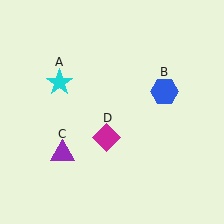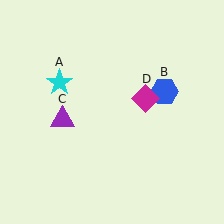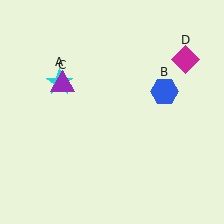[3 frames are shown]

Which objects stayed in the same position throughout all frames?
Cyan star (object A) and blue hexagon (object B) remained stationary.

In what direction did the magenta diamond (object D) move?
The magenta diamond (object D) moved up and to the right.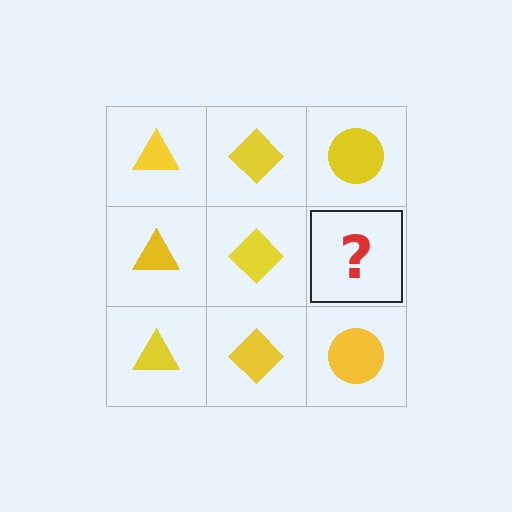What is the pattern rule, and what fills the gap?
The rule is that each column has a consistent shape. The gap should be filled with a yellow circle.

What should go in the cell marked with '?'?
The missing cell should contain a yellow circle.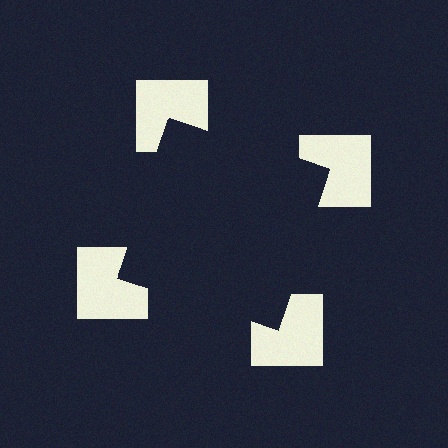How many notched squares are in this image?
There are 4 — one at each vertex of the illusory square.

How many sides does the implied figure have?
4 sides.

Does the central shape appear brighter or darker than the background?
It typically appears slightly darker than the background, even though no actual brightness change is drawn.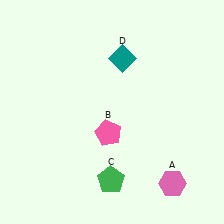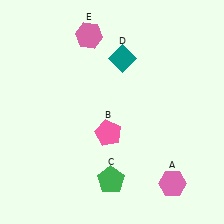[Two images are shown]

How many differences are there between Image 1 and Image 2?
There is 1 difference between the two images.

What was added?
A pink hexagon (E) was added in Image 2.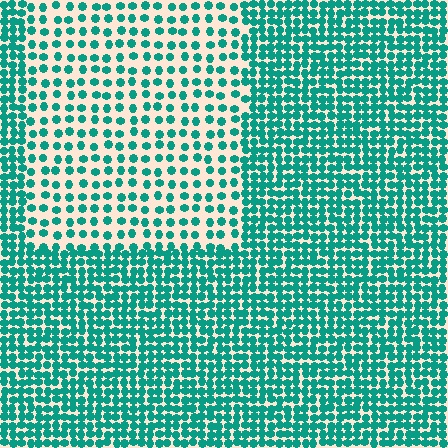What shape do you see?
I see a rectangle.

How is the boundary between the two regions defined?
The boundary is defined by a change in element density (approximately 2.2x ratio). All elements are the same color, size, and shape.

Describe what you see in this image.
The image contains small teal elements arranged at two different densities. A rectangle-shaped region is visible where the elements are less densely packed than the surrounding area.